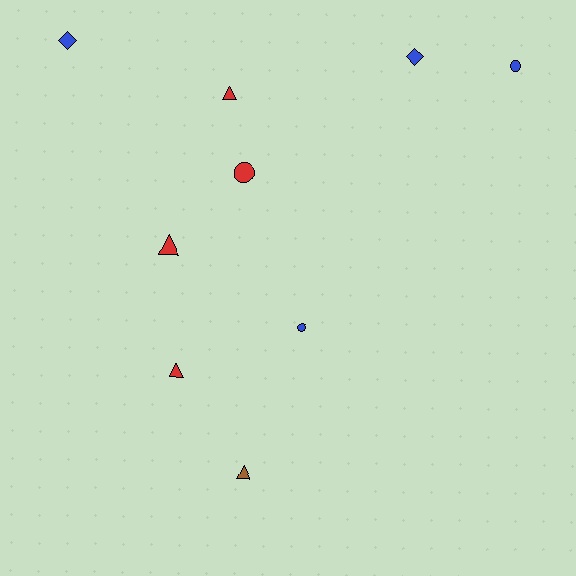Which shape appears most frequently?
Triangle, with 4 objects.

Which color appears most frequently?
Red, with 4 objects.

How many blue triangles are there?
There are no blue triangles.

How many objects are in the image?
There are 9 objects.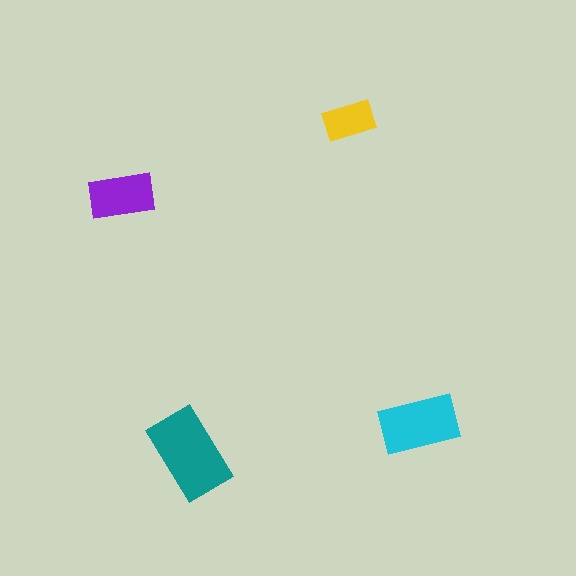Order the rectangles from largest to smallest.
the teal one, the cyan one, the purple one, the yellow one.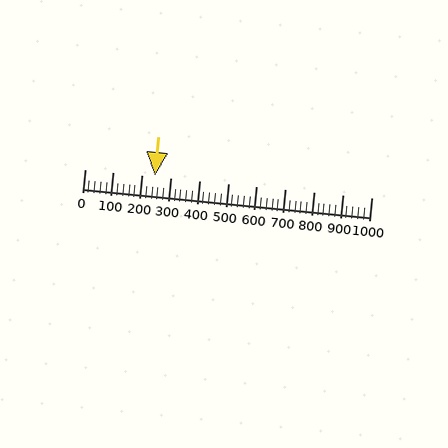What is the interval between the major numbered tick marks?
The major tick marks are spaced 100 units apart.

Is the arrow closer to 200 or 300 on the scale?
The arrow is closer to 200.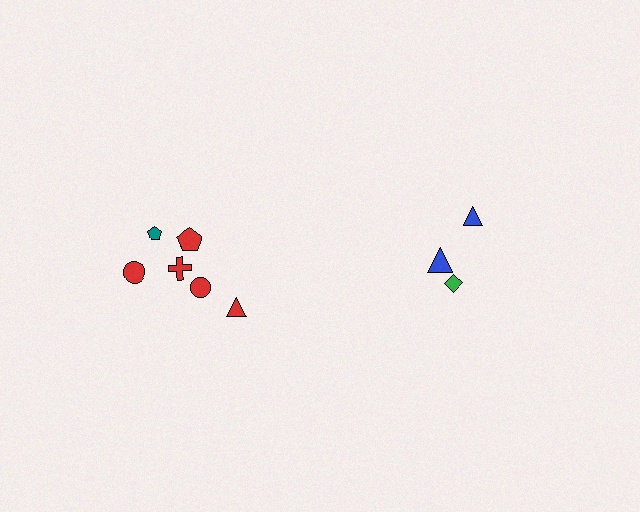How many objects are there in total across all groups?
There are 9 objects.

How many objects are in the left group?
There are 6 objects.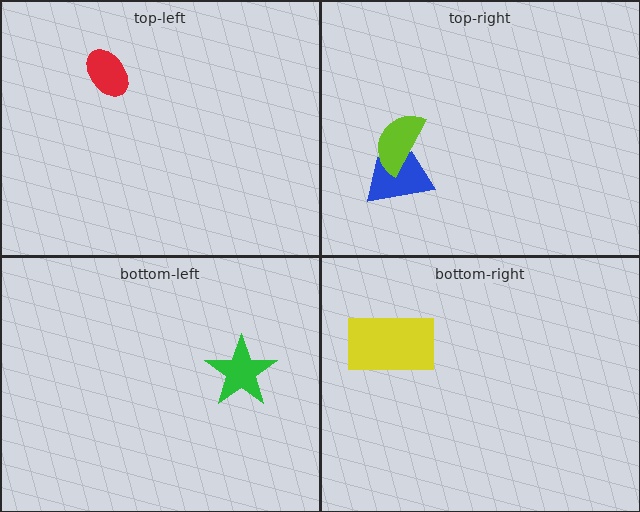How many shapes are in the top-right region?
2.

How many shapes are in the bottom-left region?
1.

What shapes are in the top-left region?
The red ellipse.